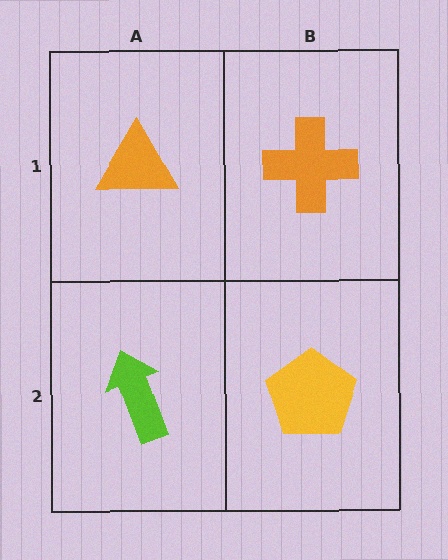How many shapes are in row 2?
2 shapes.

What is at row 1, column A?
An orange triangle.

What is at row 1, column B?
An orange cross.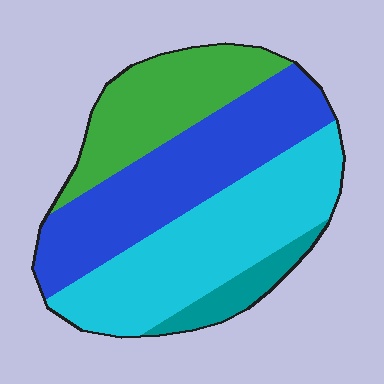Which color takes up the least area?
Teal, at roughly 5%.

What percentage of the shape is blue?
Blue covers roughly 35% of the shape.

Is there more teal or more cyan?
Cyan.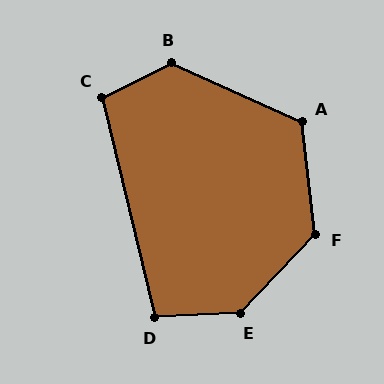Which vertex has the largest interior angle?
E, at approximately 136 degrees.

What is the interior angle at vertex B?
Approximately 129 degrees (obtuse).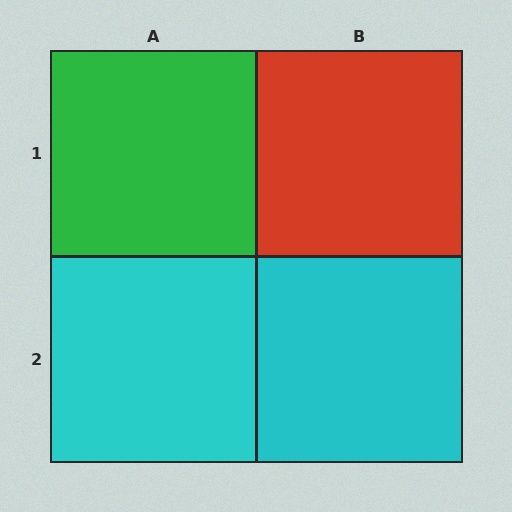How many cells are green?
1 cell is green.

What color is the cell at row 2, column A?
Cyan.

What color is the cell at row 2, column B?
Cyan.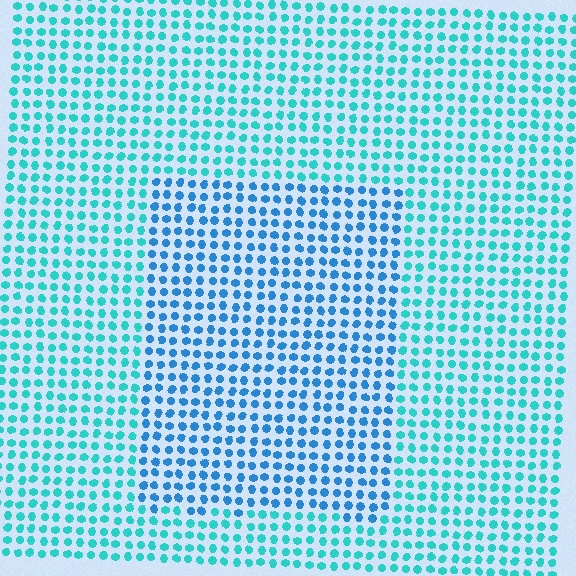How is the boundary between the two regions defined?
The boundary is defined purely by a slight shift in hue (about 30 degrees). Spacing, size, and orientation are identical on both sides.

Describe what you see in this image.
The image is filled with small cyan elements in a uniform arrangement. A rectangle-shaped region is visible where the elements are tinted to a slightly different hue, forming a subtle color boundary.